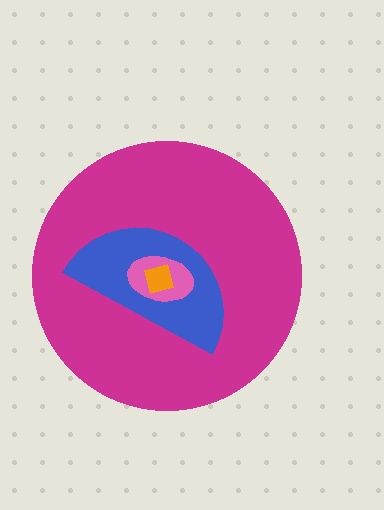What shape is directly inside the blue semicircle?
The pink ellipse.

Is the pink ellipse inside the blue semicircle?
Yes.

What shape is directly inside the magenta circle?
The blue semicircle.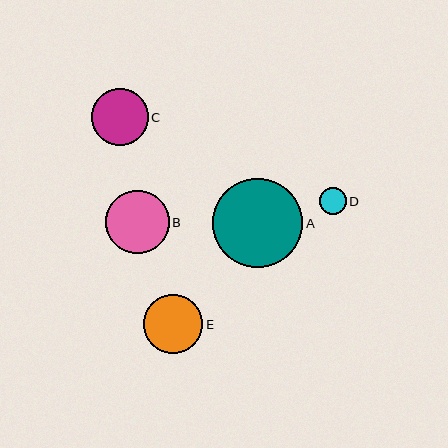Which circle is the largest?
Circle A is the largest with a size of approximately 90 pixels.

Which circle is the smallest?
Circle D is the smallest with a size of approximately 27 pixels.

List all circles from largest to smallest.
From largest to smallest: A, B, E, C, D.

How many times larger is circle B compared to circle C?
Circle B is approximately 1.1 times the size of circle C.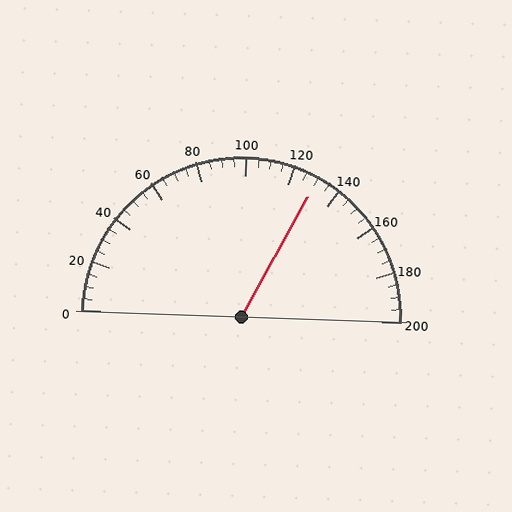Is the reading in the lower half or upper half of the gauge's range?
The reading is in the upper half of the range (0 to 200).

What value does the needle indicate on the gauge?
The needle indicates approximately 130.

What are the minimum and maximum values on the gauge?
The gauge ranges from 0 to 200.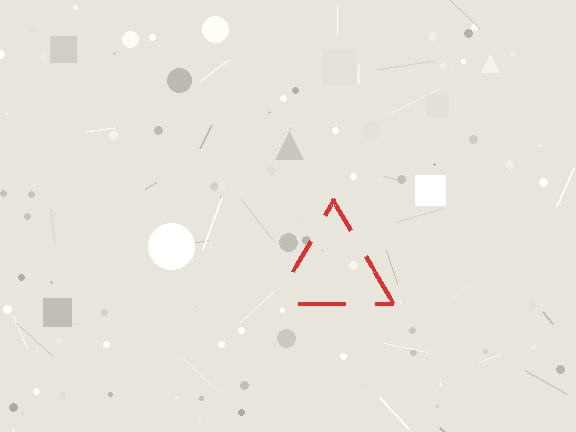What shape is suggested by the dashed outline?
The dashed outline suggests a triangle.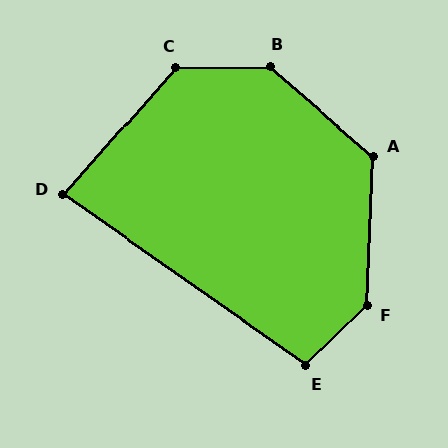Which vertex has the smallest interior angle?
D, at approximately 84 degrees.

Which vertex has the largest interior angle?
B, at approximately 139 degrees.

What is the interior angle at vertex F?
Approximately 138 degrees (obtuse).